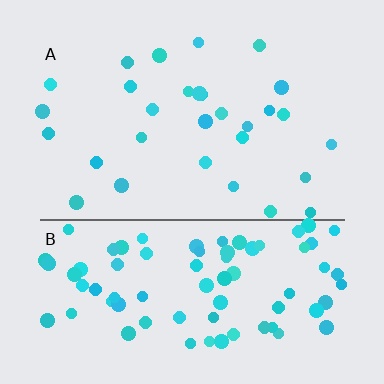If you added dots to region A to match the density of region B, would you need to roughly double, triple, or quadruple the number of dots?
Approximately triple.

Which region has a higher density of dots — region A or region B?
B (the bottom).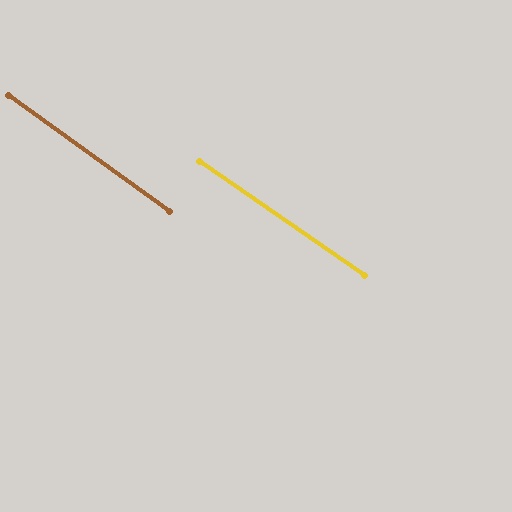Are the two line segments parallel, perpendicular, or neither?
Parallel — their directions differ by only 0.9°.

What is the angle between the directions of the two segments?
Approximately 1 degree.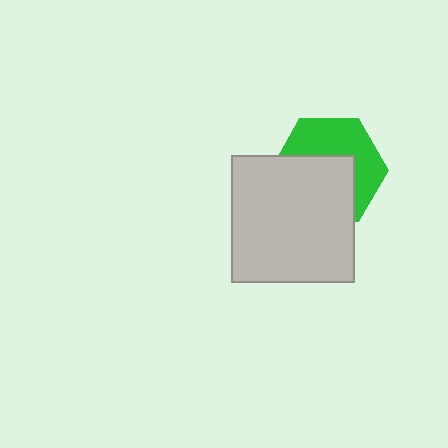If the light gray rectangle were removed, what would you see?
You would see the complete green hexagon.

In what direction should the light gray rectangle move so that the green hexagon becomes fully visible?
The light gray rectangle should move down. That is the shortest direction to clear the overlap and leave the green hexagon fully visible.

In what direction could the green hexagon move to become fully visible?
The green hexagon could move up. That would shift it out from behind the light gray rectangle entirely.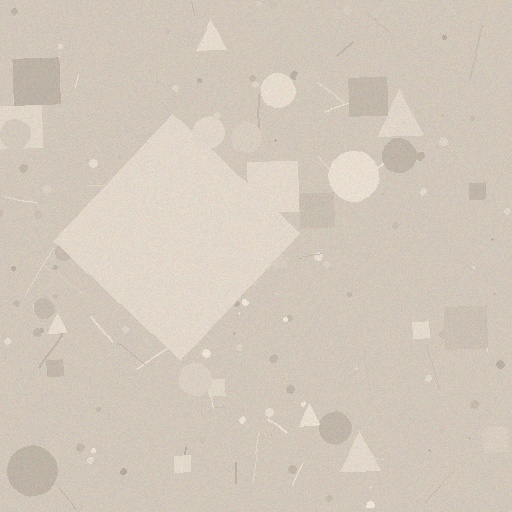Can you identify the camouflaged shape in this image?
The camouflaged shape is a diamond.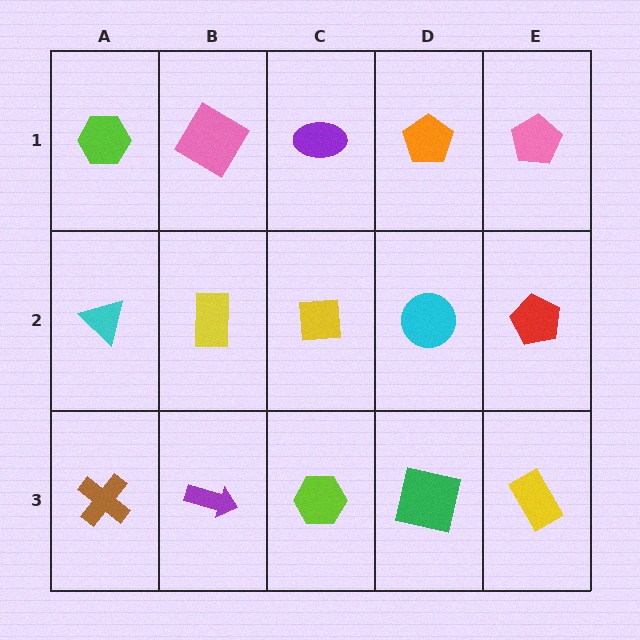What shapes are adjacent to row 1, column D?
A cyan circle (row 2, column D), a purple ellipse (row 1, column C), a pink pentagon (row 1, column E).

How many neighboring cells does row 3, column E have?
2.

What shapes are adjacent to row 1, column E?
A red pentagon (row 2, column E), an orange pentagon (row 1, column D).